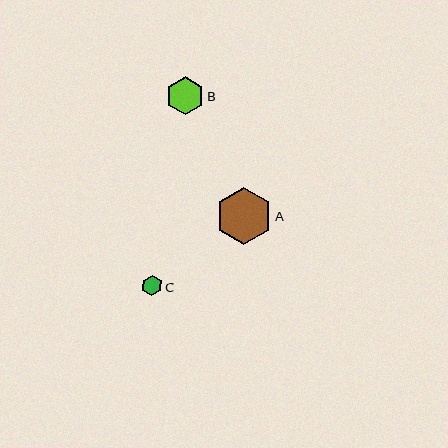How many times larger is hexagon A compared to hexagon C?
Hexagon A is approximately 2.8 times the size of hexagon C.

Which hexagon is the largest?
Hexagon A is the largest with a size of approximately 57 pixels.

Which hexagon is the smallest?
Hexagon C is the smallest with a size of approximately 20 pixels.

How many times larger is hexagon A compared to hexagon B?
Hexagon A is approximately 1.5 times the size of hexagon B.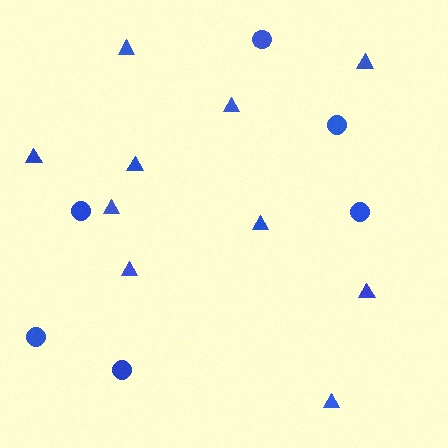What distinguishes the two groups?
There are 2 groups: one group of circles (6) and one group of triangles (10).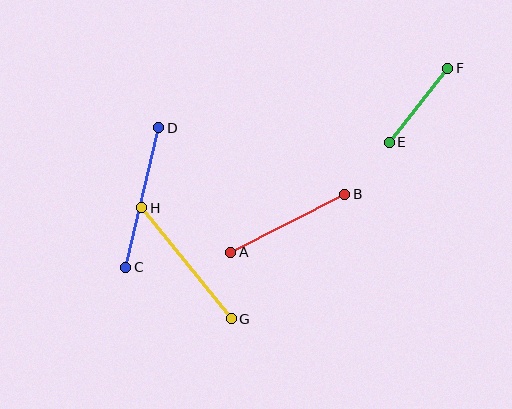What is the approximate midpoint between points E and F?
The midpoint is at approximately (419, 105) pixels.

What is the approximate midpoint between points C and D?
The midpoint is at approximately (142, 197) pixels.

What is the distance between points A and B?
The distance is approximately 128 pixels.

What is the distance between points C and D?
The distance is approximately 144 pixels.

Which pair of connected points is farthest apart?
Points C and D are farthest apart.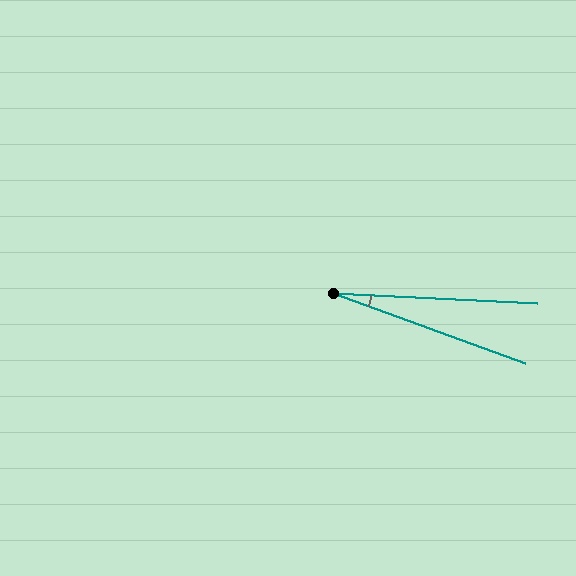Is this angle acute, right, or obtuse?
It is acute.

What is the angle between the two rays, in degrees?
Approximately 17 degrees.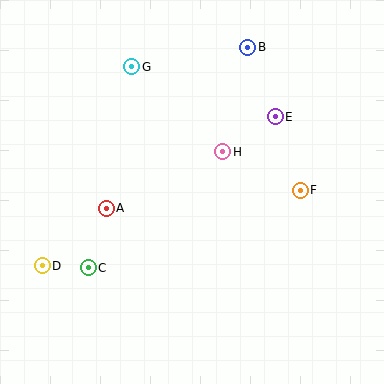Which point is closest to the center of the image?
Point H at (223, 152) is closest to the center.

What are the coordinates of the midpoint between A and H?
The midpoint between A and H is at (165, 180).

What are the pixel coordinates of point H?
Point H is at (223, 152).